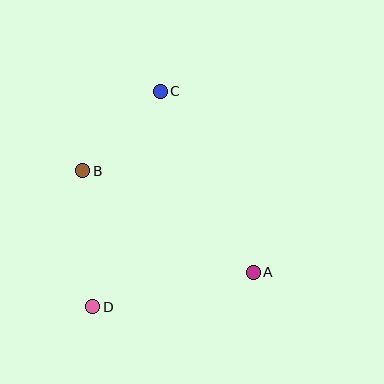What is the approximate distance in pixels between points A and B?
The distance between A and B is approximately 198 pixels.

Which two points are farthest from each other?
Points C and D are farthest from each other.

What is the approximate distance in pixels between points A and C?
The distance between A and C is approximately 204 pixels.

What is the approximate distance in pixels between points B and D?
The distance between B and D is approximately 136 pixels.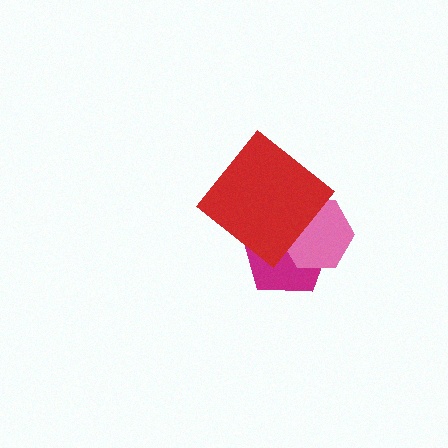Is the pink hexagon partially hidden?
Yes, it is partially covered by another shape.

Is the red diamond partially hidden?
No, no other shape covers it.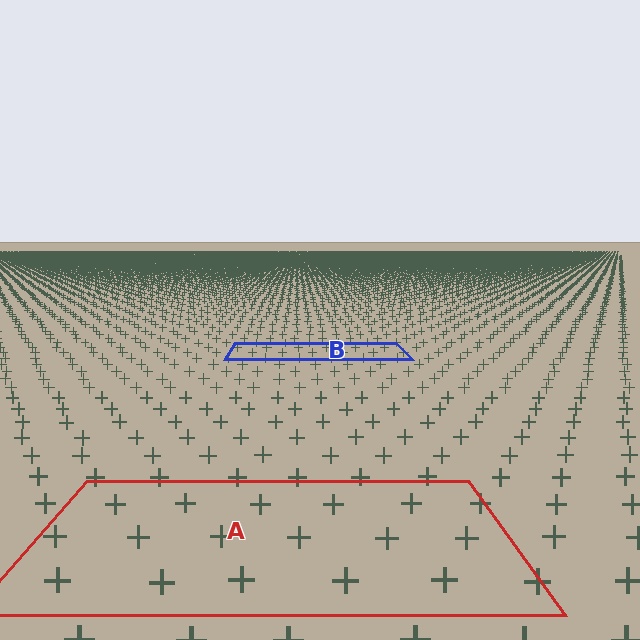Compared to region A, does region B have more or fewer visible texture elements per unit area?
Region B has more texture elements per unit area — they are packed more densely because it is farther away.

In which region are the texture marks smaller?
The texture marks are smaller in region B, because it is farther away.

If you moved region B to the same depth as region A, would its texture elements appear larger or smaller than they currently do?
They would appear larger. At a closer depth, the same texture elements are projected at a bigger on-screen size.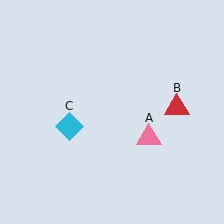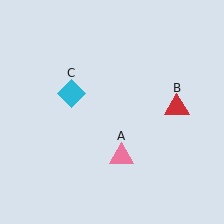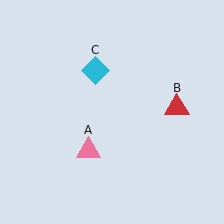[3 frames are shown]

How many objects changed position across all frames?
2 objects changed position: pink triangle (object A), cyan diamond (object C).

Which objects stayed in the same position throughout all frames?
Red triangle (object B) remained stationary.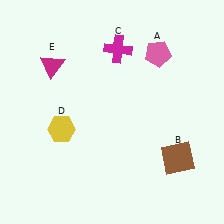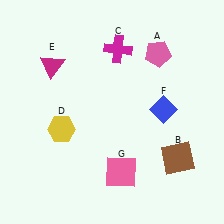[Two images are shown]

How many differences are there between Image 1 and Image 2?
There are 2 differences between the two images.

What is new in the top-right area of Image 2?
A blue diamond (F) was added in the top-right area of Image 2.